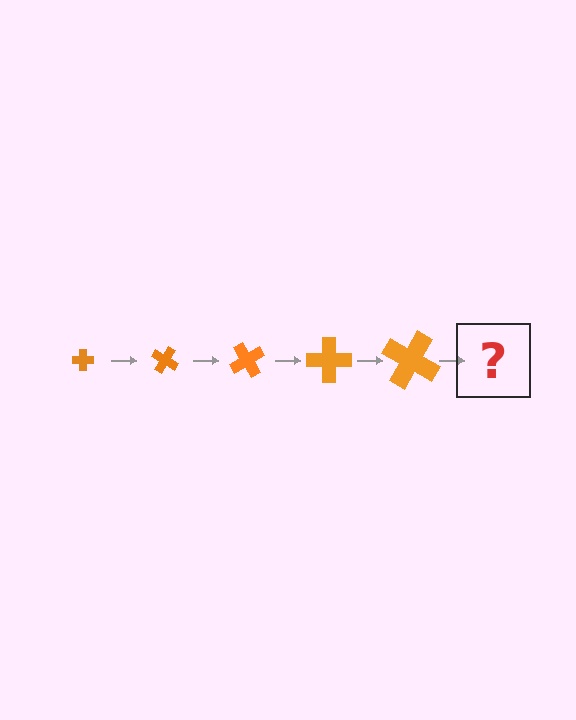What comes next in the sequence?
The next element should be a cross, larger than the previous one and rotated 150 degrees from the start.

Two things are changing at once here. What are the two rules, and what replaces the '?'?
The two rules are that the cross grows larger each step and it rotates 30 degrees each step. The '?' should be a cross, larger than the previous one and rotated 150 degrees from the start.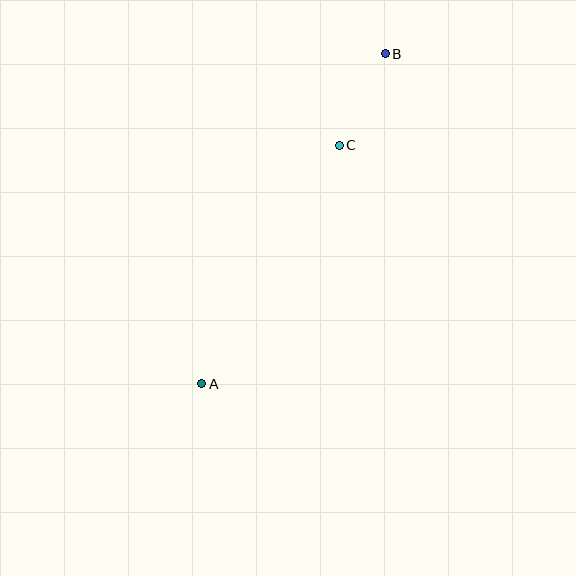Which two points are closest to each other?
Points B and C are closest to each other.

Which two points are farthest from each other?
Points A and B are farthest from each other.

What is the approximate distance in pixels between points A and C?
The distance between A and C is approximately 275 pixels.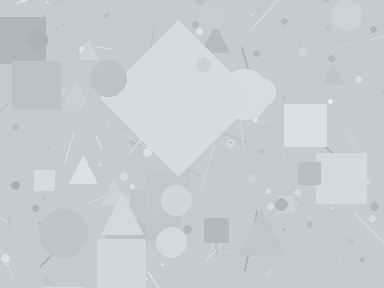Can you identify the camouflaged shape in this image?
The camouflaged shape is a diamond.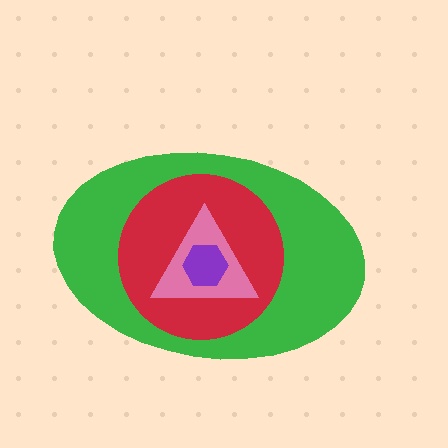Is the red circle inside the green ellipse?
Yes.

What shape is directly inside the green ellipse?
The red circle.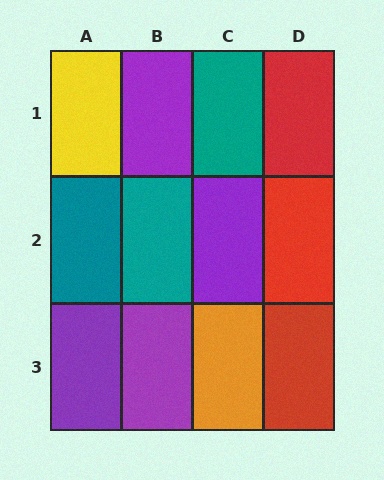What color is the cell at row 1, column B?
Purple.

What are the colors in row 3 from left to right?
Purple, purple, orange, red.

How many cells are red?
3 cells are red.